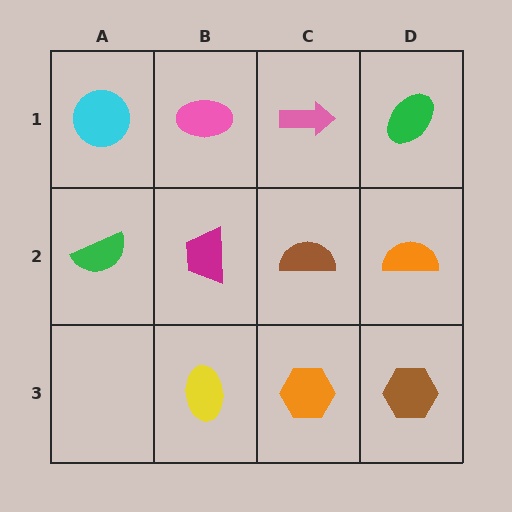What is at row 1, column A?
A cyan circle.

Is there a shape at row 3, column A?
No, that cell is empty.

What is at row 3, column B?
A yellow ellipse.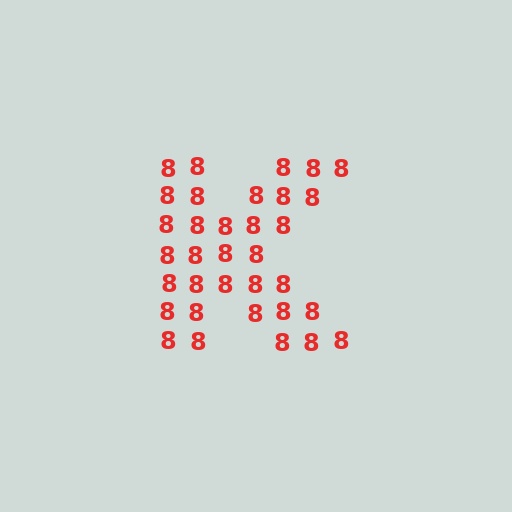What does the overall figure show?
The overall figure shows the letter K.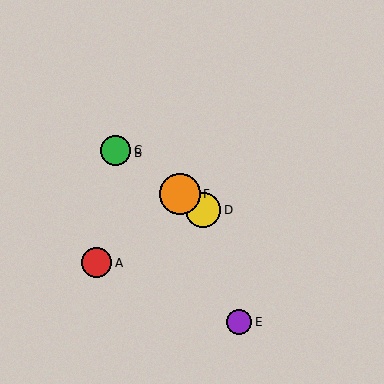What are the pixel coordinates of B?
Object B is at (120, 153).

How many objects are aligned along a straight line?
4 objects (B, C, D, F) are aligned along a straight line.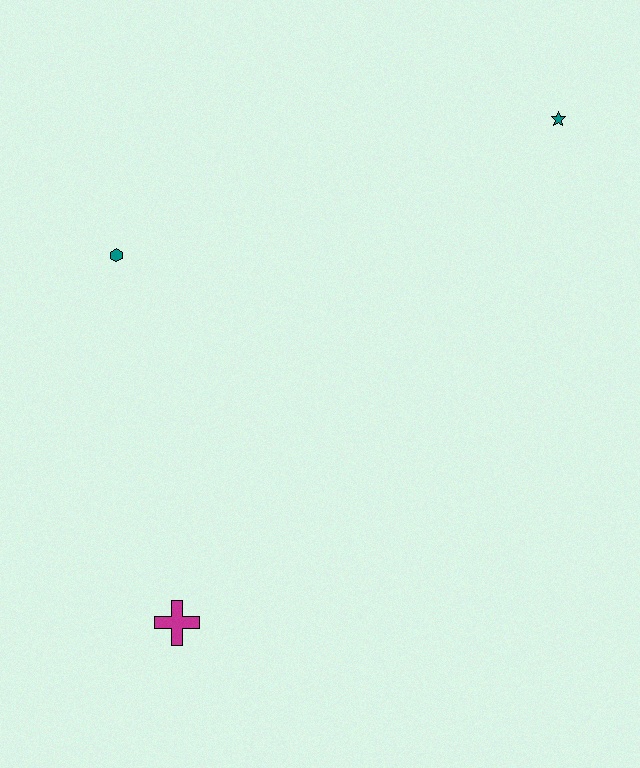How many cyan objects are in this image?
There are no cyan objects.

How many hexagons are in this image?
There is 1 hexagon.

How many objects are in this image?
There are 3 objects.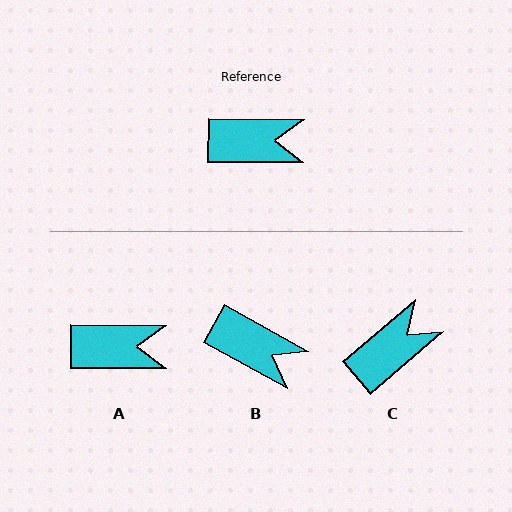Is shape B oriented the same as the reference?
No, it is off by about 29 degrees.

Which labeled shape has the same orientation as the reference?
A.